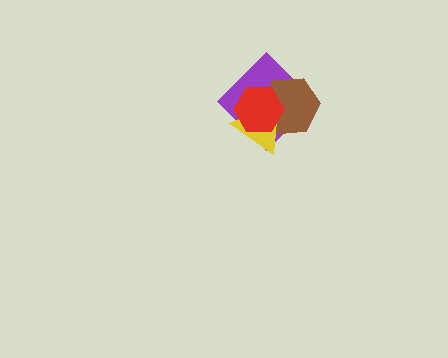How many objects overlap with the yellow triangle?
3 objects overlap with the yellow triangle.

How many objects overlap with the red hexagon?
3 objects overlap with the red hexagon.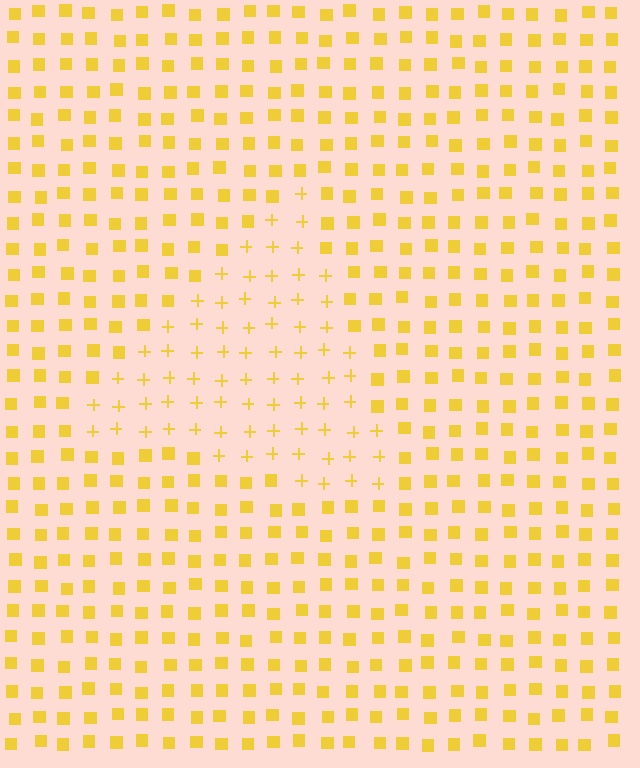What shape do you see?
I see a triangle.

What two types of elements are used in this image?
The image uses plus signs inside the triangle region and squares outside it.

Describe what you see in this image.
The image is filled with small yellow elements arranged in a uniform grid. A triangle-shaped region contains plus signs, while the surrounding area contains squares. The boundary is defined purely by the change in element shape.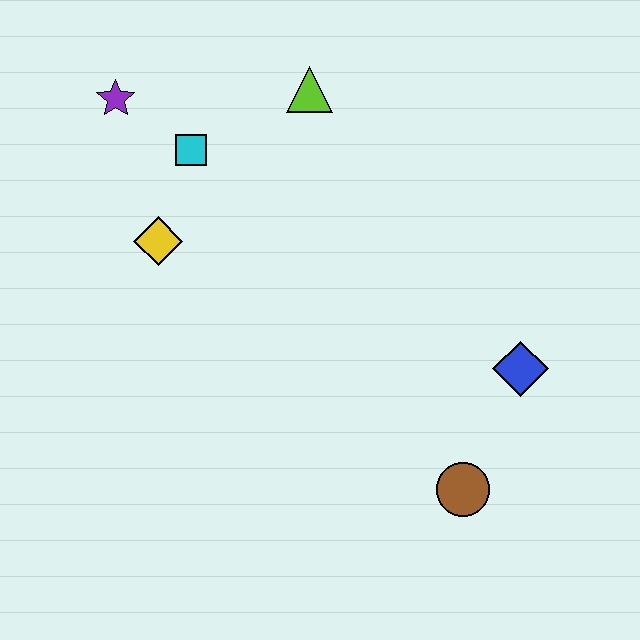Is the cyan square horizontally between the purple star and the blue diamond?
Yes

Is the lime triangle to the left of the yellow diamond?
No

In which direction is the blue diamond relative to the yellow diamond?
The blue diamond is to the right of the yellow diamond.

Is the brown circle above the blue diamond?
No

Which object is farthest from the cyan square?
The brown circle is farthest from the cyan square.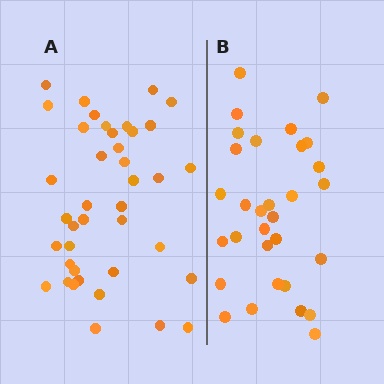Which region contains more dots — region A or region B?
Region A (the left region) has more dots.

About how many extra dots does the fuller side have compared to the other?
Region A has roughly 8 or so more dots than region B.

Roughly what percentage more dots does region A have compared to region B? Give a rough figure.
About 30% more.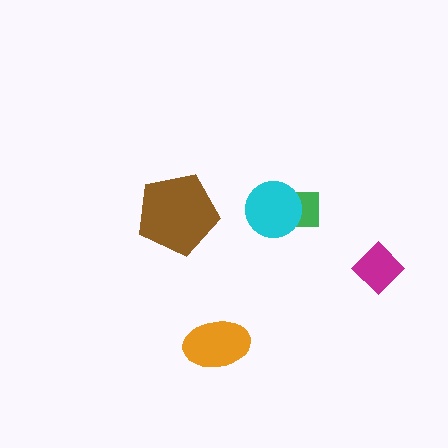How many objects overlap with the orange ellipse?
0 objects overlap with the orange ellipse.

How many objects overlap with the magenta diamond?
0 objects overlap with the magenta diamond.